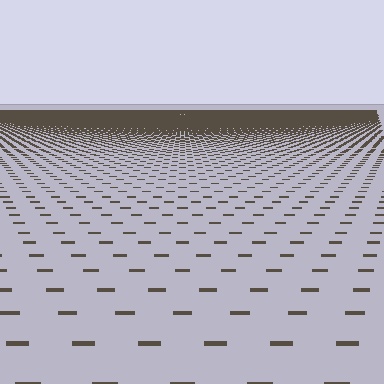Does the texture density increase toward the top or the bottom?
Density increases toward the top.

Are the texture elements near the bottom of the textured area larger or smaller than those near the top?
Larger. Near the bottom, elements are closer to the viewer and appear at a bigger on-screen size.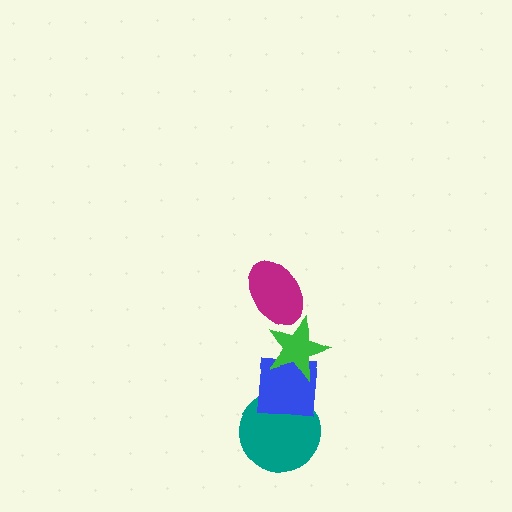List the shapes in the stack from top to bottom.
From top to bottom: the magenta ellipse, the green star, the blue square, the teal circle.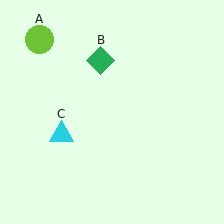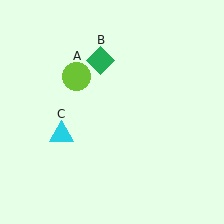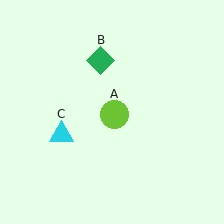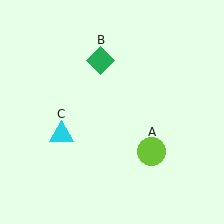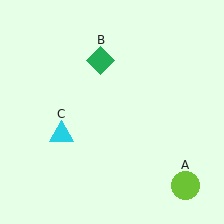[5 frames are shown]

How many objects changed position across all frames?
1 object changed position: lime circle (object A).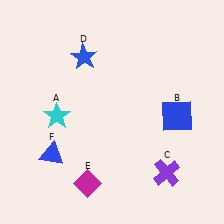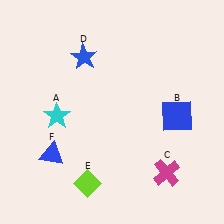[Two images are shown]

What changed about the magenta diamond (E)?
In Image 1, E is magenta. In Image 2, it changed to lime.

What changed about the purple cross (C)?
In Image 1, C is purple. In Image 2, it changed to magenta.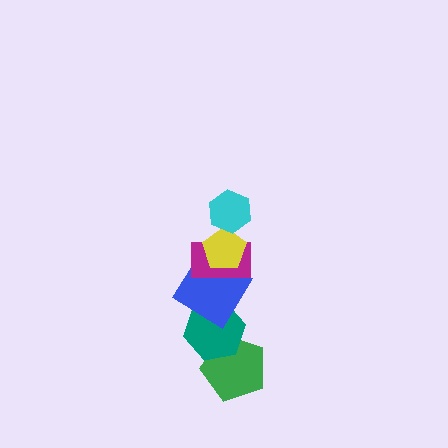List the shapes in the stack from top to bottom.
From top to bottom: the cyan hexagon, the yellow pentagon, the magenta rectangle, the blue diamond, the teal hexagon, the green pentagon.